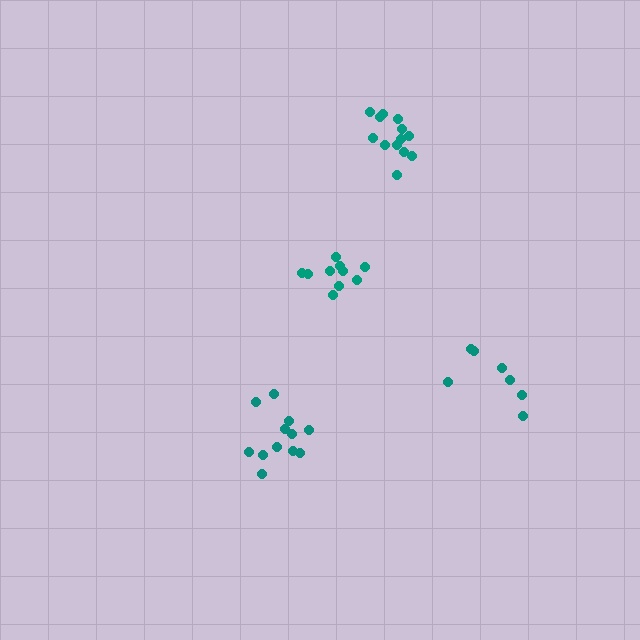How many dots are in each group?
Group 1: 12 dots, Group 2: 7 dots, Group 3: 10 dots, Group 4: 13 dots (42 total).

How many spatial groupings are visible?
There are 4 spatial groupings.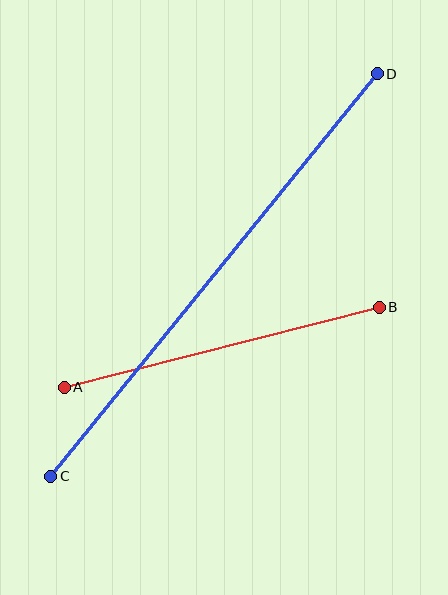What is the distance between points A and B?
The distance is approximately 325 pixels.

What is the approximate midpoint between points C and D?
The midpoint is at approximately (214, 275) pixels.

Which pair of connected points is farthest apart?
Points C and D are farthest apart.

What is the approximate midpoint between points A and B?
The midpoint is at approximately (222, 347) pixels.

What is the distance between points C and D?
The distance is approximately 518 pixels.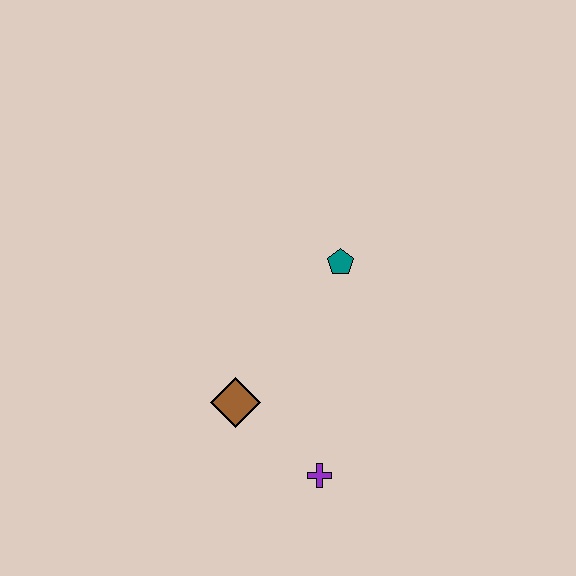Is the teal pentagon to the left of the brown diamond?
No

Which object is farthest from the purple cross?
The teal pentagon is farthest from the purple cross.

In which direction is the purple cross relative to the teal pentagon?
The purple cross is below the teal pentagon.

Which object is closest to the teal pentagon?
The brown diamond is closest to the teal pentagon.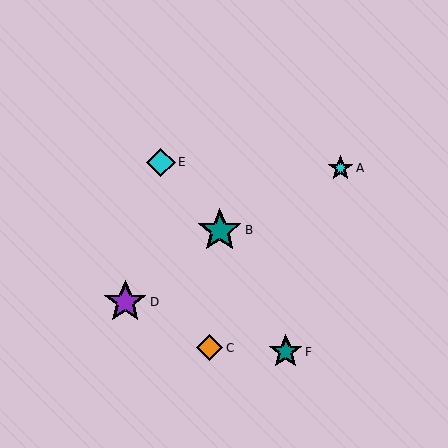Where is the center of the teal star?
The center of the teal star is at (286, 352).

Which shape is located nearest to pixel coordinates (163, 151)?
The cyan diamond (labeled E) at (161, 162) is nearest to that location.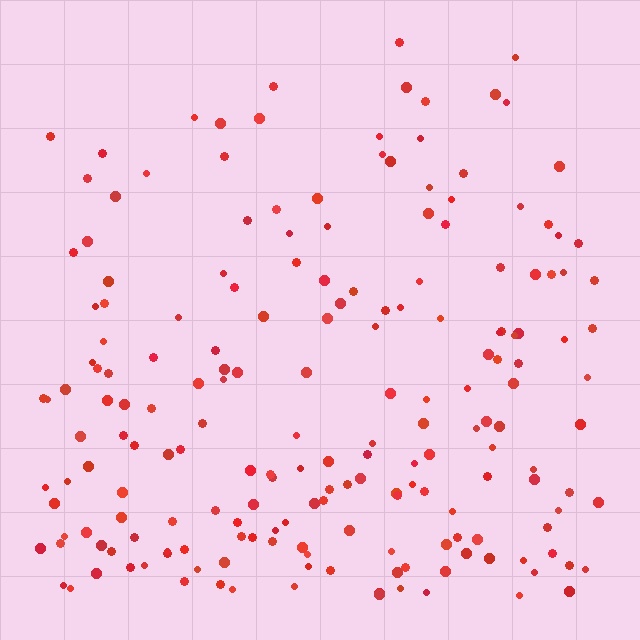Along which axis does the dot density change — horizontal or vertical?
Vertical.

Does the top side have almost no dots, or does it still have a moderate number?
Still a moderate number, just noticeably fewer than the bottom.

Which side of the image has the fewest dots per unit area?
The top.